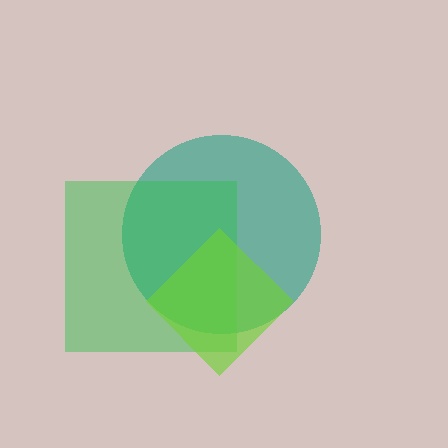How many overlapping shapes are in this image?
There are 3 overlapping shapes in the image.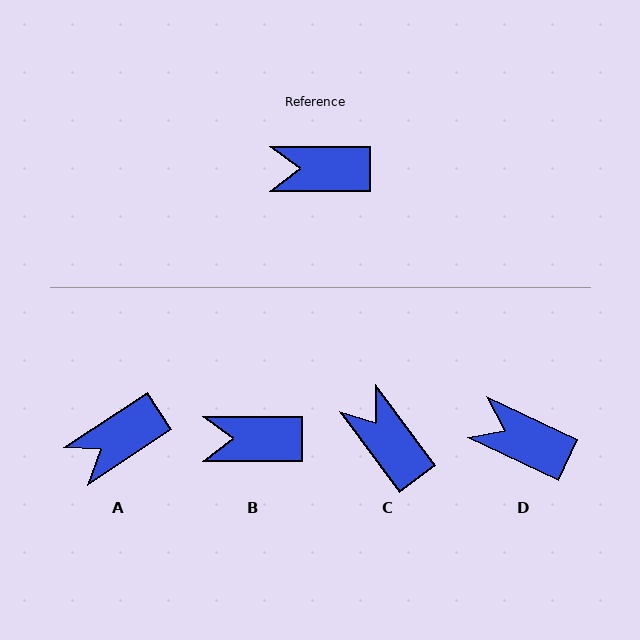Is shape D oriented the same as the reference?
No, it is off by about 25 degrees.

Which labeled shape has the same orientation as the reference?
B.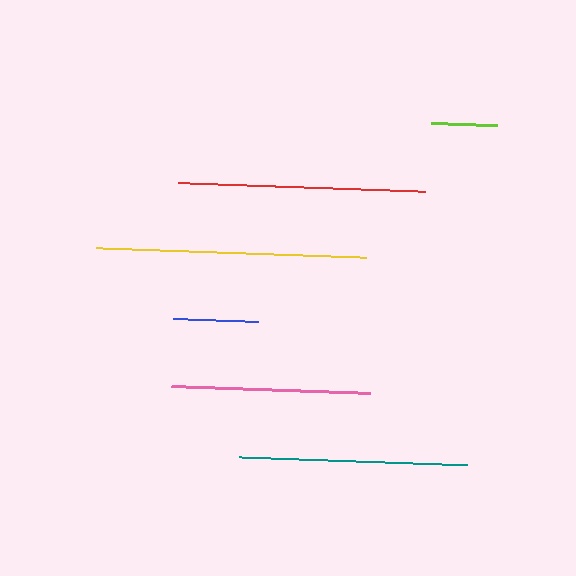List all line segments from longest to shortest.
From longest to shortest: yellow, red, teal, pink, blue, lime.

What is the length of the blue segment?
The blue segment is approximately 85 pixels long.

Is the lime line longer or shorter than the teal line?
The teal line is longer than the lime line.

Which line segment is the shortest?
The lime line is the shortest at approximately 66 pixels.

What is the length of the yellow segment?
The yellow segment is approximately 270 pixels long.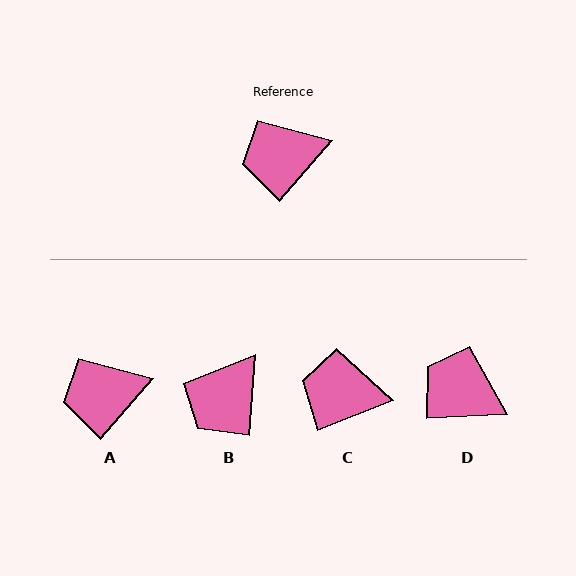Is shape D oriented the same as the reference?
No, it is off by about 46 degrees.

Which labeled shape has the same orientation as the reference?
A.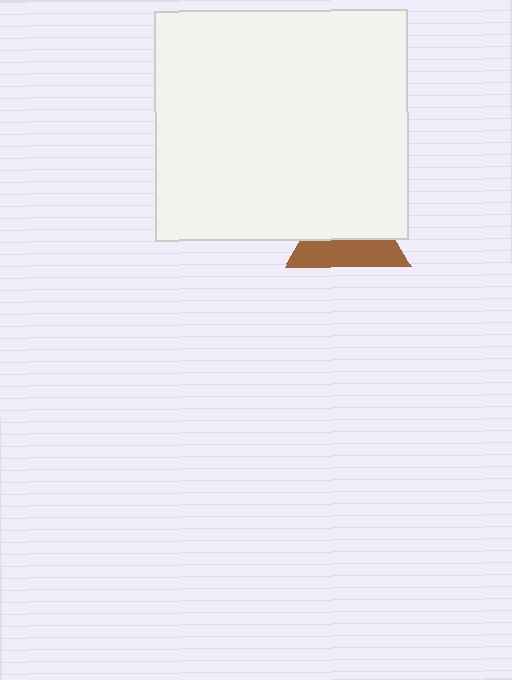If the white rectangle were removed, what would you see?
You would see the complete brown triangle.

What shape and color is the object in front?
The object in front is a white rectangle.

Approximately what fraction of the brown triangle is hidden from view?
Roughly 58% of the brown triangle is hidden behind the white rectangle.